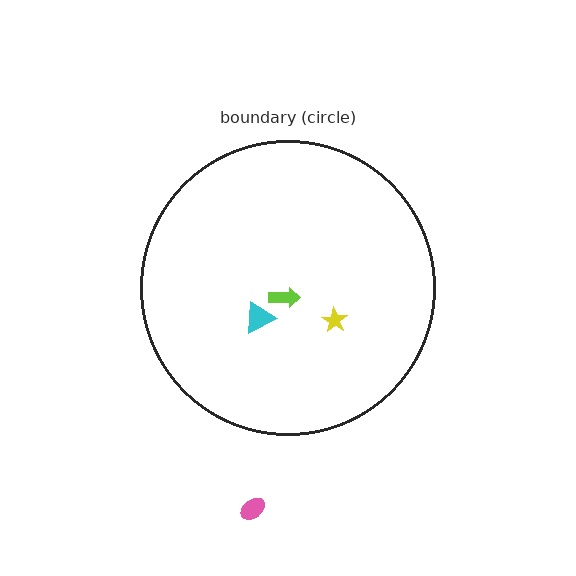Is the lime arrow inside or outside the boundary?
Inside.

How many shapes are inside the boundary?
3 inside, 1 outside.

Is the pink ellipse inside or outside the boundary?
Outside.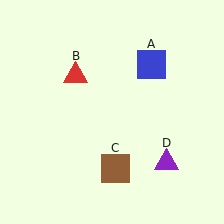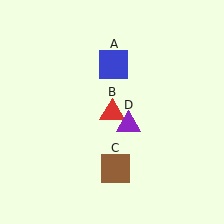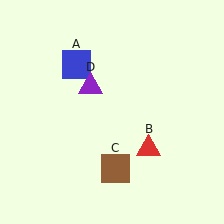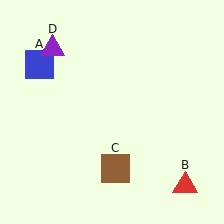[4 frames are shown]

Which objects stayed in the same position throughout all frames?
Brown square (object C) remained stationary.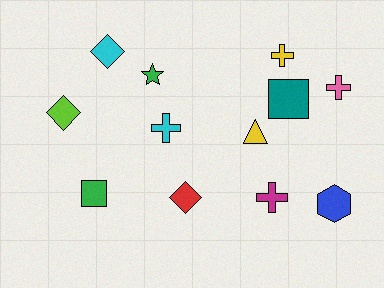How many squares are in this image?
There are 2 squares.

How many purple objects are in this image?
There are no purple objects.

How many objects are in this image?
There are 12 objects.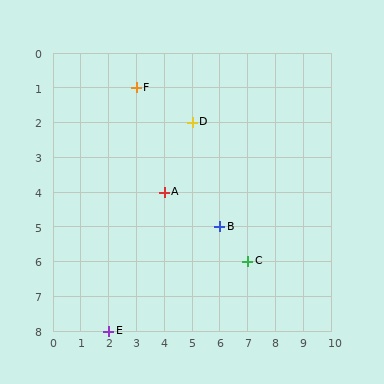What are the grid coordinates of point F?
Point F is at grid coordinates (3, 1).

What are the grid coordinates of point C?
Point C is at grid coordinates (7, 6).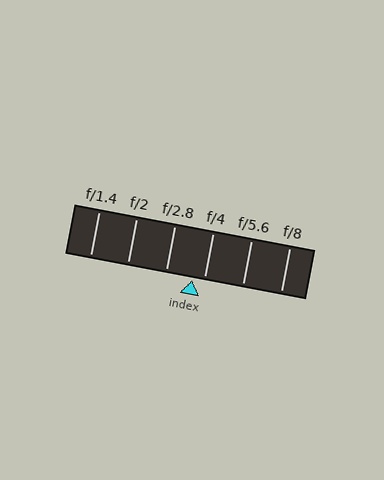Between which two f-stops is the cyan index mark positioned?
The index mark is between f/2.8 and f/4.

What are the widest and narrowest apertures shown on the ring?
The widest aperture shown is f/1.4 and the narrowest is f/8.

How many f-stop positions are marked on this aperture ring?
There are 6 f-stop positions marked.